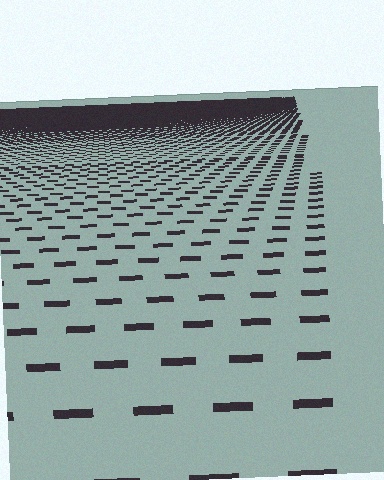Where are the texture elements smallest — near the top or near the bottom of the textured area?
Near the top.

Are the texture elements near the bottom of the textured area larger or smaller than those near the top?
Larger. Near the bottom, elements are closer to the viewer and appear at a bigger on-screen size.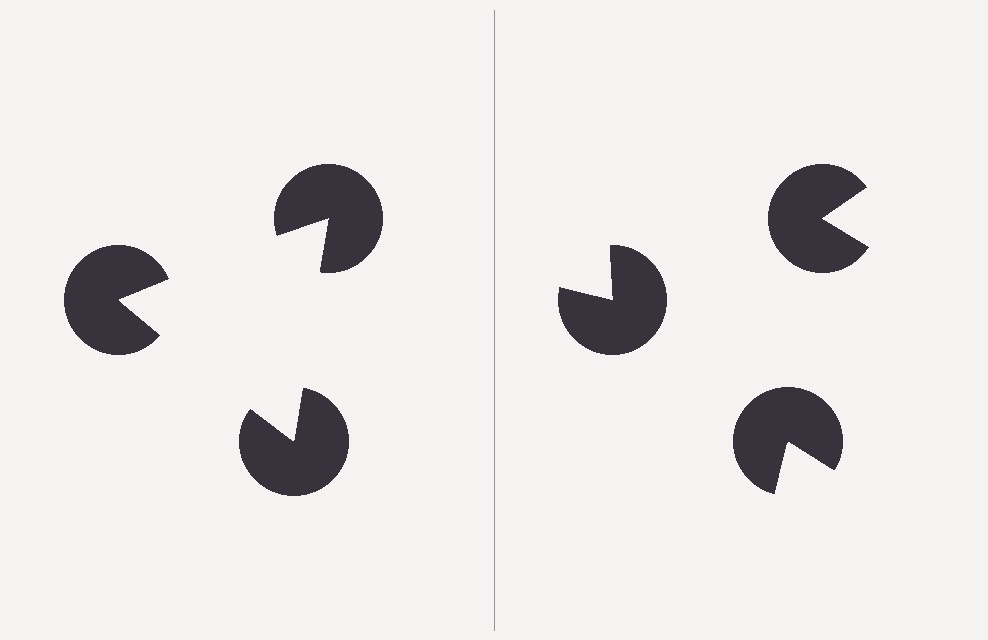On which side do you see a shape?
An illusory triangle appears on the left side. On the right side the wedge cuts are rotated, so no coherent shape forms.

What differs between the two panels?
The pac-man discs are positioned identically on both sides; only the wedge orientations differ. On the left they align to a triangle; on the right they are misaligned.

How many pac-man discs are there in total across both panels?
6 — 3 on each side.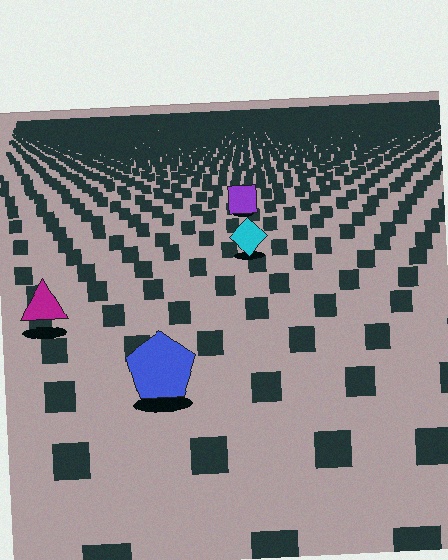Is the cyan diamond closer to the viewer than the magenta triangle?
No. The magenta triangle is closer — you can tell from the texture gradient: the ground texture is coarser near it.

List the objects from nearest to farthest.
From nearest to farthest: the blue pentagon, the magenta triangle, the cyan diamond, the purple square.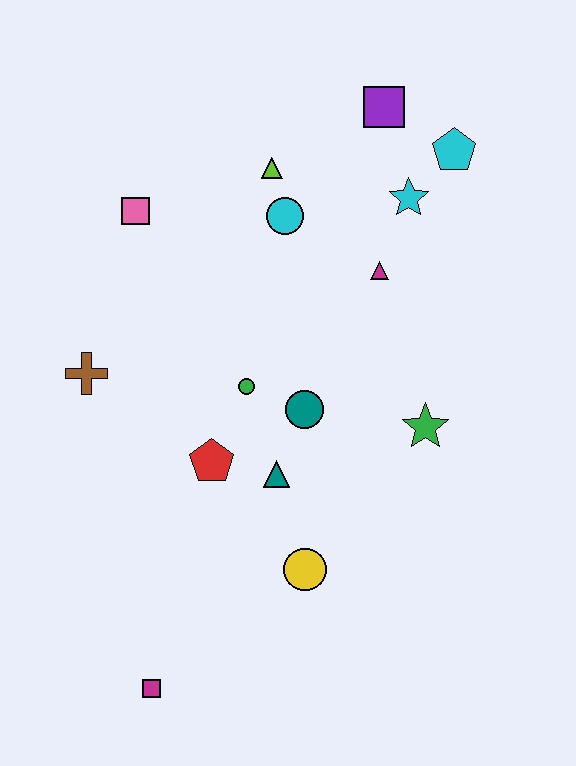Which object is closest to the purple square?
The cyan pentagon is closest to the purple square.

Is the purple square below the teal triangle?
No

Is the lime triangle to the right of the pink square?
Yes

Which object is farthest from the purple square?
The magenta square is farthest from the purple square.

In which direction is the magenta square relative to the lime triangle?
The magenta square is below the lime triangle.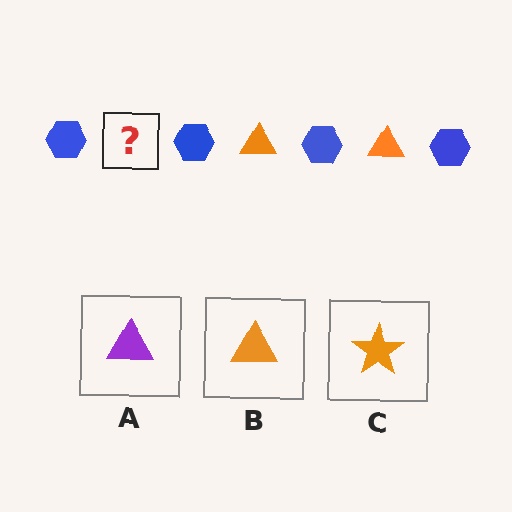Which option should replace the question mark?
Option B.